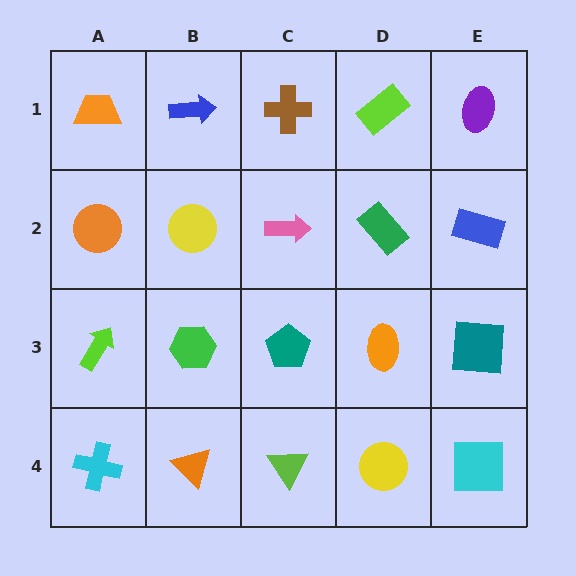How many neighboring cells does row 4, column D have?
3.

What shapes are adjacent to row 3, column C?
A pink arrow (row 2, column C), a lime triangle (row 4, column C), a green hexagon (row 3, column B), an orange ellipse (row 3, column D).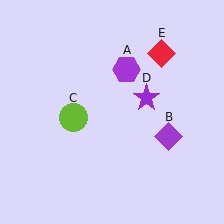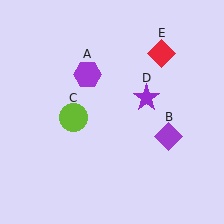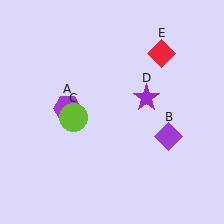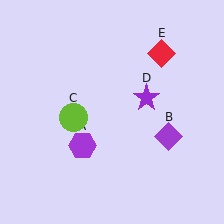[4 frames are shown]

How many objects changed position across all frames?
1 object changed position: purple hexagon (object A).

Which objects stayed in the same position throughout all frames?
Purple diamond (object B) and lime circle (object C) and purple star (object D) and red diamond (object E) remained stationary.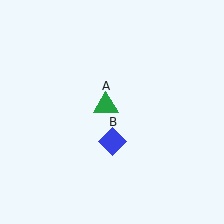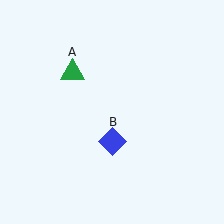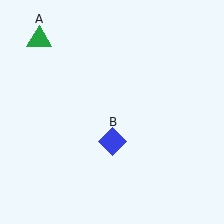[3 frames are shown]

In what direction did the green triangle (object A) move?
The green triangle (object A) moved up and to the left.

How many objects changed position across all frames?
1 object changed position: green triangle (object A).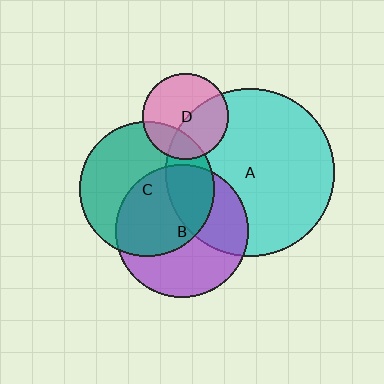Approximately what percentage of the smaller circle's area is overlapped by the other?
Approximately 35%.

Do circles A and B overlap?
Yes.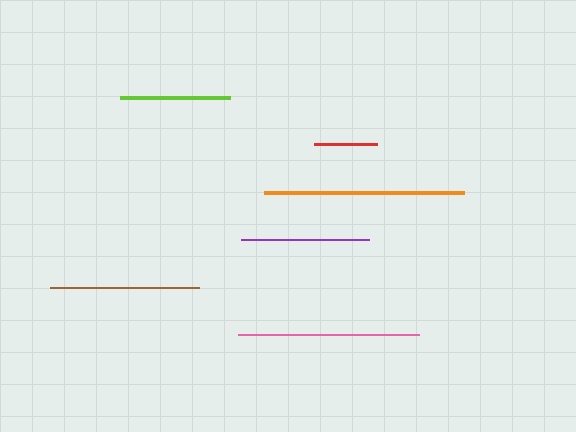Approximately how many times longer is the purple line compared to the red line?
The purple line is approximately 2.0 times the length of the red line.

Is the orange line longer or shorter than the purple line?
The orange line is longer than the purple line.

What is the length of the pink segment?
The pink segment is approximately 181 pixels long.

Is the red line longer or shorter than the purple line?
The purple line is longer than the red line.